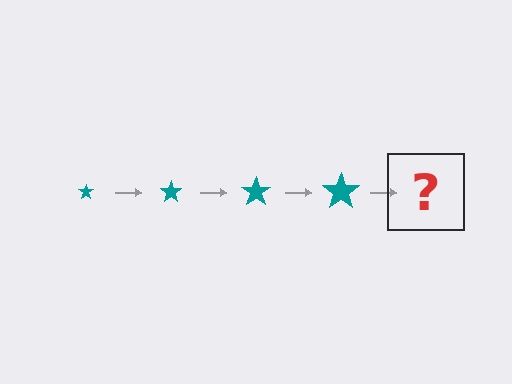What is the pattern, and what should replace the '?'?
The pattern is that the star gets progressively larger each step. The '?' should be a teal star, larger than the previous one.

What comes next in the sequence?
The next element should be a teal star, larger than the previous one.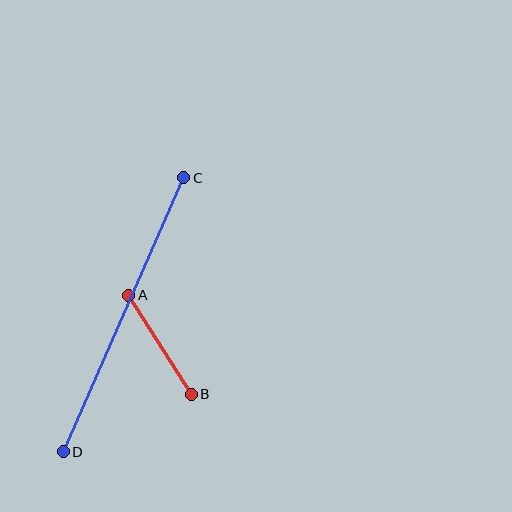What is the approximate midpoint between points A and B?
The midpoint is at approximately (160, 345) pixels.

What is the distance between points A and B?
The distance is approximately 117 pixels.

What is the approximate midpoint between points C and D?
The midpoint is at approximately (124, 315) pixels.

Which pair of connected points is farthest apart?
Points C and D are farthest apart.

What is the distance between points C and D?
The distance is approximately 299 pixels.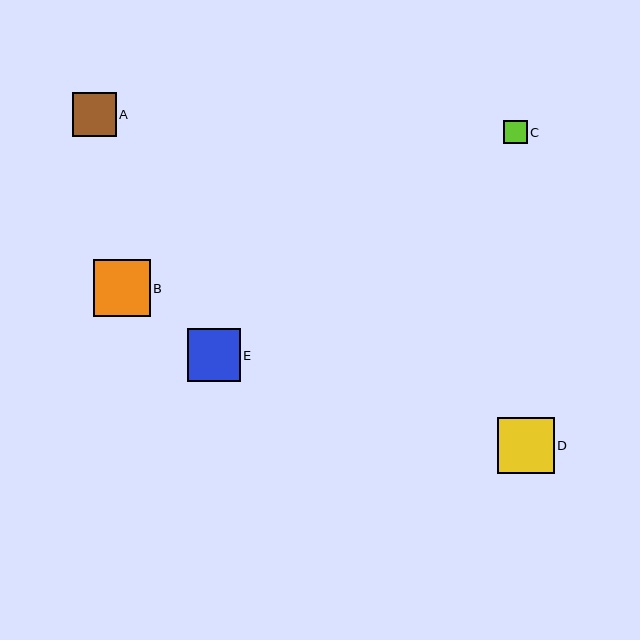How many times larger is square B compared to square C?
Square B is approximately 2.4 times the size of square C.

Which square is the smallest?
Square C is the smallest with a size of approximately 24 pixels.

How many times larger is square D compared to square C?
Square D is approximately 2.4 times the size of square C.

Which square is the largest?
Square B is the largest with a size of approximately 57 pixels.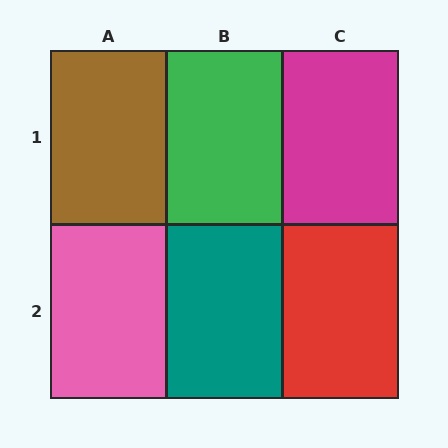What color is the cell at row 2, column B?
Teal.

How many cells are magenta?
1 cell is magenta.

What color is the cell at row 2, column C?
Red.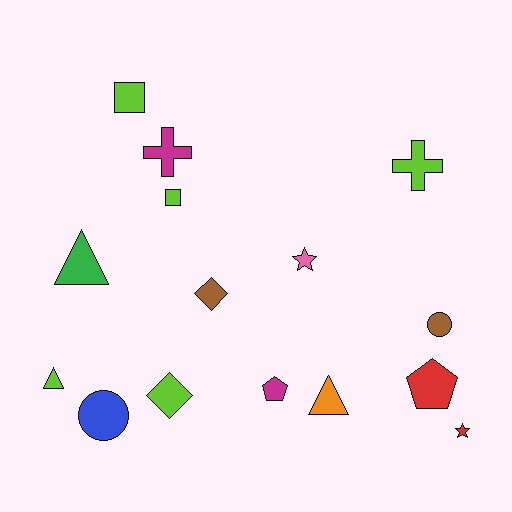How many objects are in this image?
There are 15 objects.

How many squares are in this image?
There are 2 squares.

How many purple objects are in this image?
There are no purple objects.